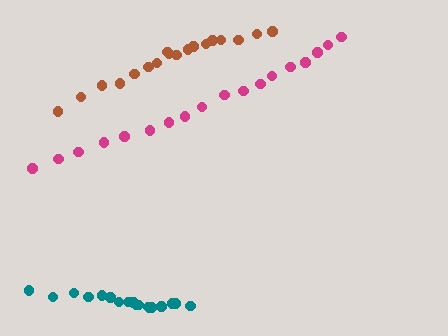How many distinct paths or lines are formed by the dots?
There are 3 distinct paths.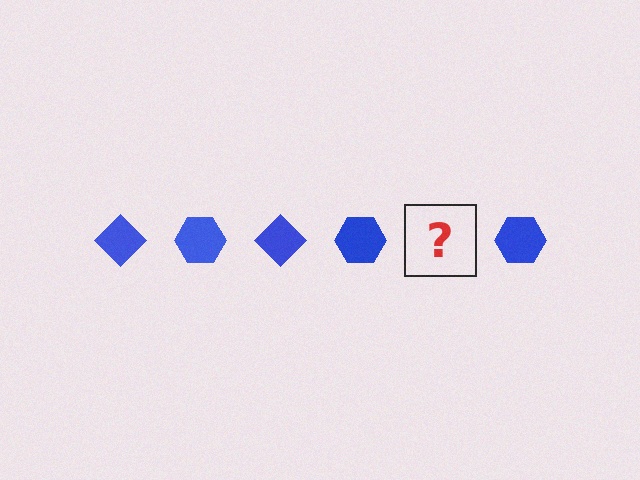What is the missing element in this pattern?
The missing element is a blue diamond.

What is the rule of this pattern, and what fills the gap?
The rule is that the pattern cycles through diamond, hexagon shapes in blue. The gap should be filled with a blue diamond.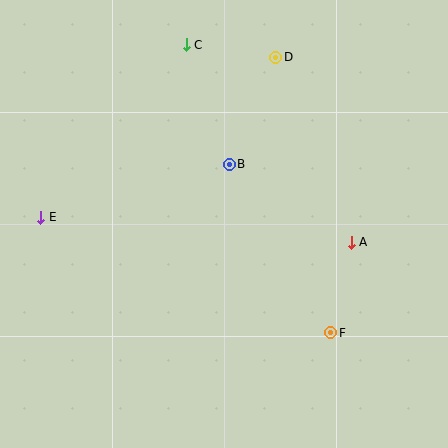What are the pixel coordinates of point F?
Point F is at (331, 333).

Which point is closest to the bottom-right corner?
Point F is closest to the bottom-right corner.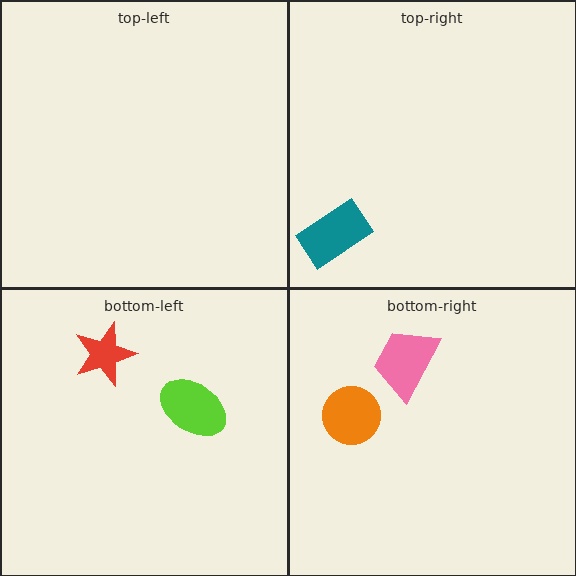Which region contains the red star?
The bottom-left region.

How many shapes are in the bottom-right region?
2.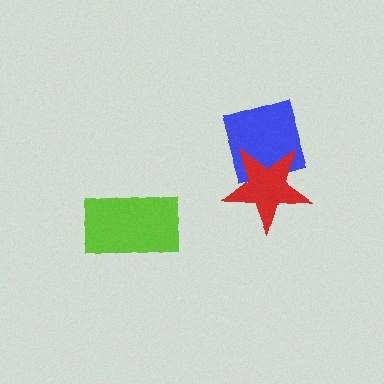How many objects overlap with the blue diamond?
1 object overlaps with the blue diamond.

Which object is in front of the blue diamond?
The red star is in front of the blue diamond.